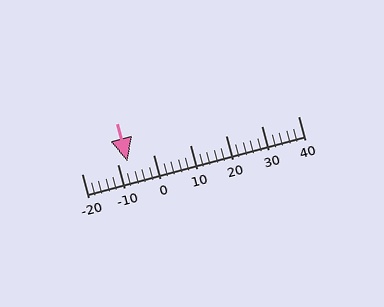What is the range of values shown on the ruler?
The ruler shows values from -20 to 40.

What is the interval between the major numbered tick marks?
The major tick marks are spaced 10 units apart.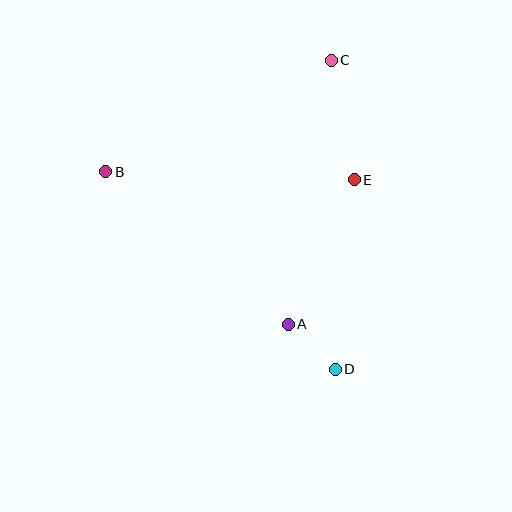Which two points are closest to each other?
Points A and D are closest to each other.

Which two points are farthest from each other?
Points C and D are farthest from each other.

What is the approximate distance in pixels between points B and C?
The distance between B and C is approximately 252 pixels.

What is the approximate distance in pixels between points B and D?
The distance between B and D is approximately 303 pixels.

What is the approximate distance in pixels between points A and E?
The distance between A and E is approximately 159 pixels.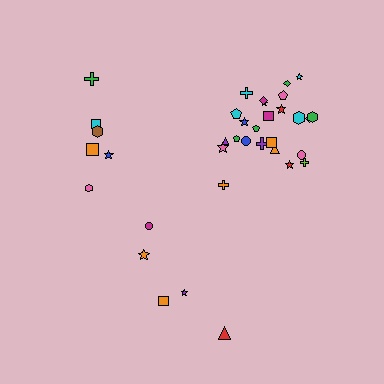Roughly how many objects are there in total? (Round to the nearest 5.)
Roughly 35 objects in total.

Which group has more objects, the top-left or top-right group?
The top-right group.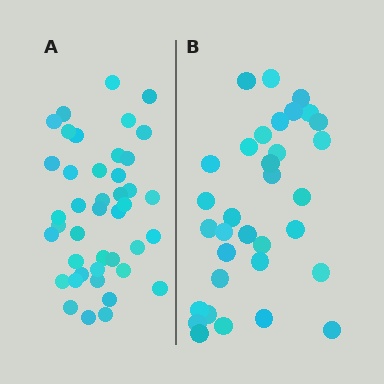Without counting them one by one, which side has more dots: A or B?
Region A (the left region) has more dots.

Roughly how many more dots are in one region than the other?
Region A has roughly 8 or so more dots than region B.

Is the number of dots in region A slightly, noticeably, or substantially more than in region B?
Region A has noticeably more, but not dramatically so. The ratio is roughly 1.3 to 1.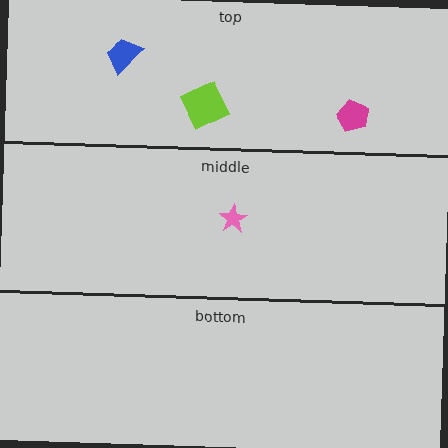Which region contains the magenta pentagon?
The top region.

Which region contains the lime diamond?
The top region.